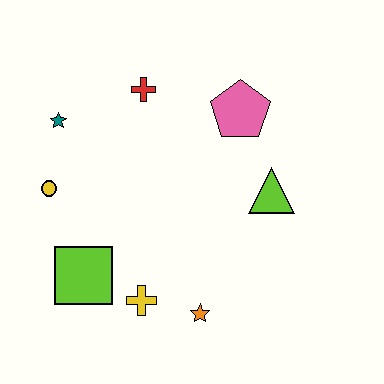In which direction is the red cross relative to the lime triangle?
The red cross is to the left of the lime triangle.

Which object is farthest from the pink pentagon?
The lime square is farthest from the pink pentagon.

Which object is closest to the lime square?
The yellow cross is closest to the lime square.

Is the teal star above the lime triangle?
Yes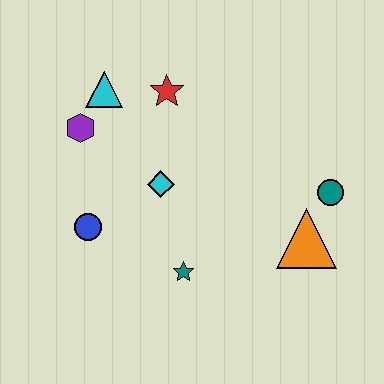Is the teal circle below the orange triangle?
No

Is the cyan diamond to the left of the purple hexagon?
No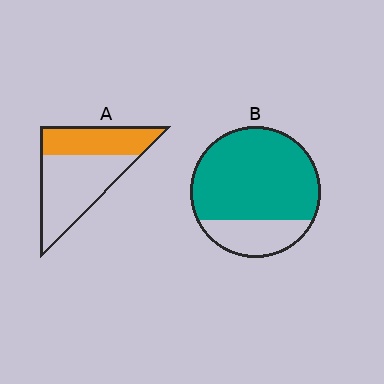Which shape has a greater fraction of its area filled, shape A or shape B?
Shape B.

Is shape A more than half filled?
No.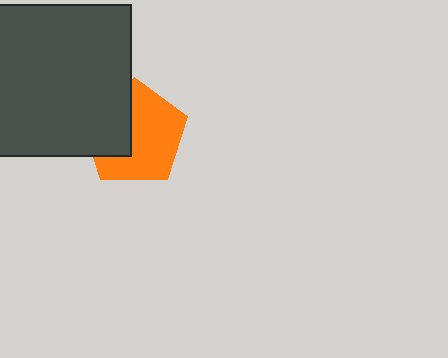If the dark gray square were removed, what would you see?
You would see the complete orange pentagon.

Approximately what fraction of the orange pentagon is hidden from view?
Roughly 37% of the orange pentagon is hidden behind the dark gray square.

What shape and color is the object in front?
The object in front is a dark gray square.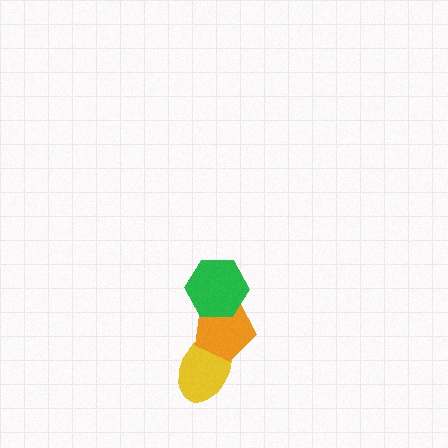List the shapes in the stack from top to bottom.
From top to bottom: the green hexagon, the orange pentagon, the yellow ellipse.